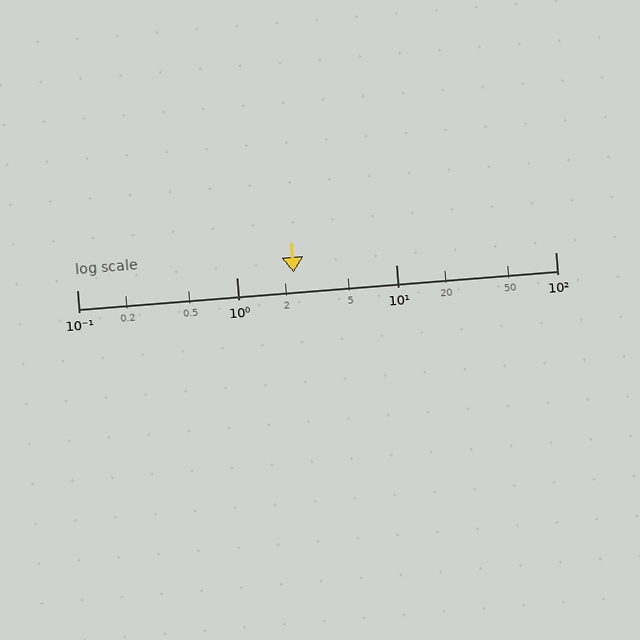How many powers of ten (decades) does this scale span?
The scale spans 3 decades, from 0.1 to 100.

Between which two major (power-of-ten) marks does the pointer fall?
The pointer is between 1 and 10.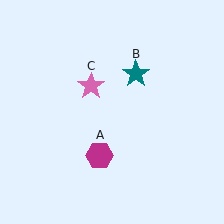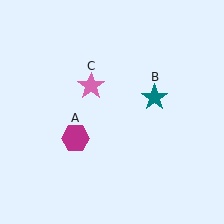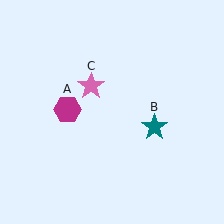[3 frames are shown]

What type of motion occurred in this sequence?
The magenta hexagon (object A), teal star (object B) rotated clockwise around the center of the scene.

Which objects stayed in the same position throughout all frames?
Pink star (object C) remained stationary.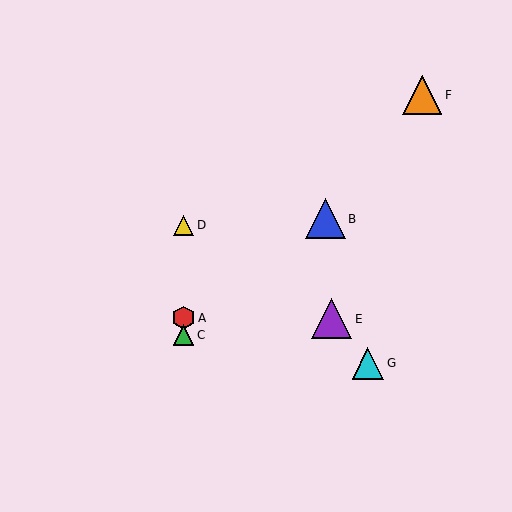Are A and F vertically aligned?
No, A is at x≈184 and F is at x≈422.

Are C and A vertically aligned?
Yes, both are at x≈184.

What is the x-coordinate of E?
Object E is at x≈332.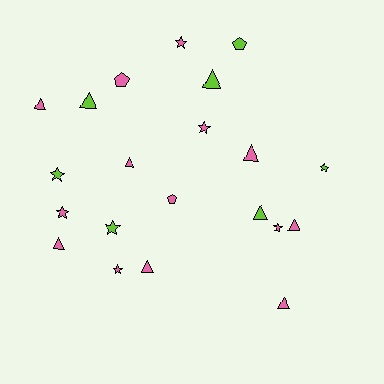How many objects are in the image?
There are 21 objects.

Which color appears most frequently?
Pink, with 14 objects.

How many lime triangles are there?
There are 3 lime triangles.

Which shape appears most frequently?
Triangle, with 10 objects.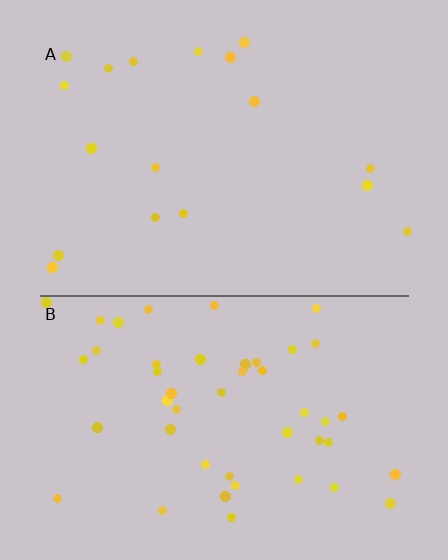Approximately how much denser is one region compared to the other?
Approximately 2.7× — region B over region A.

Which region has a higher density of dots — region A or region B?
B (the bottom).